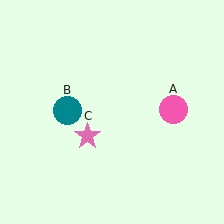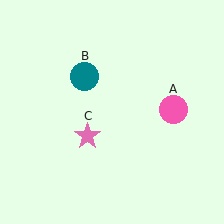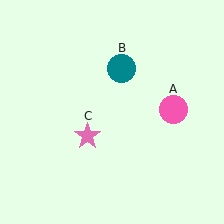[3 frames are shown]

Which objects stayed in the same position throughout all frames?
Pink circle (object A) and pink star (object C) remained stationary.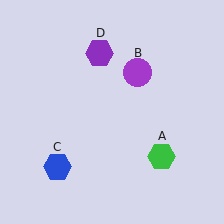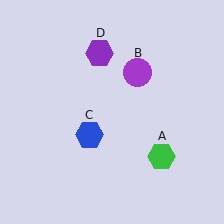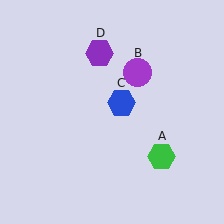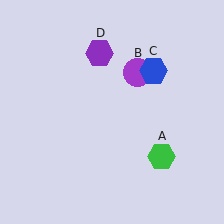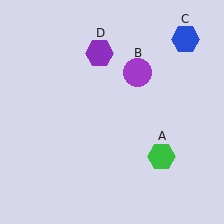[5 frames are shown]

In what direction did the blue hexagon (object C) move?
The blue hexagon (object C) moved up and to the right.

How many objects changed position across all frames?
1 object changed position: blue hexagon (object C).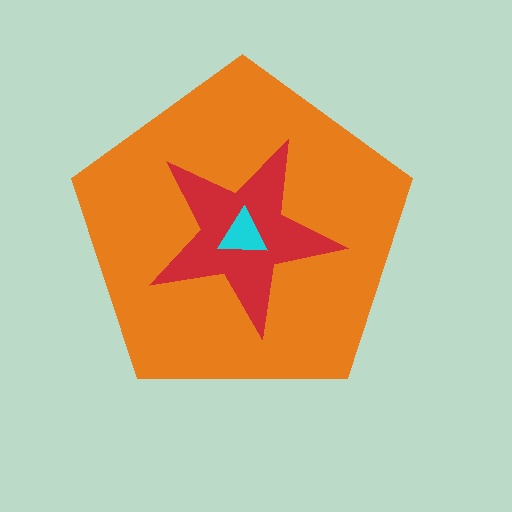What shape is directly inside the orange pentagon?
The red star.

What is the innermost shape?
The cyan triangle.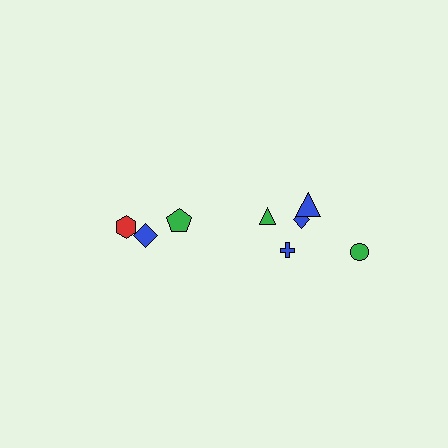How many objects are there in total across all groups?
There are 8 objects.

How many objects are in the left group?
There are 3 objects.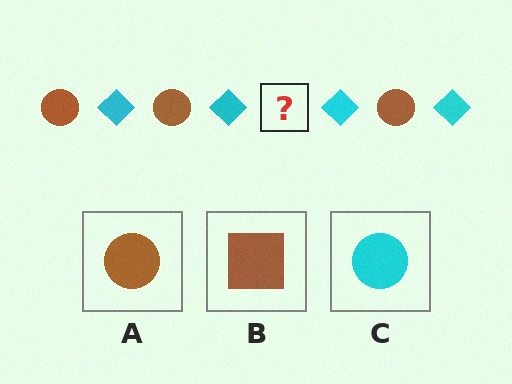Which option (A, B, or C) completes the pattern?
A.